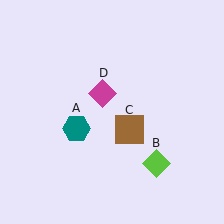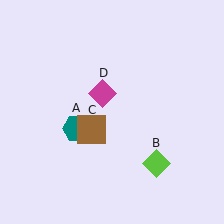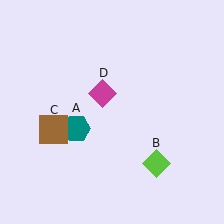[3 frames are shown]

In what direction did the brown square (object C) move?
The brown square (object C) moved left.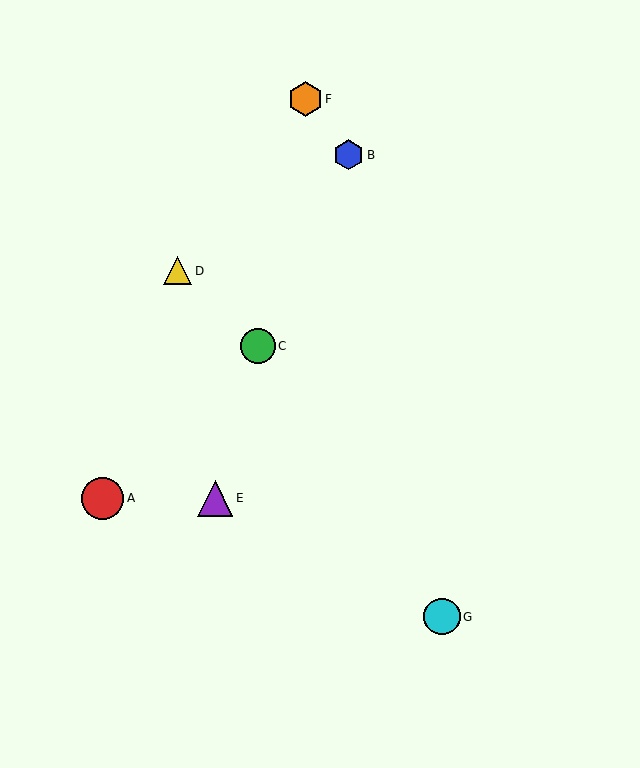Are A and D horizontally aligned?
No, A is at y≈498 and D is at y≈271.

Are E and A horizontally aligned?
Yes, both are at y≈498.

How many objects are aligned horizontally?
2 objects (A, E) are aligned horizontally.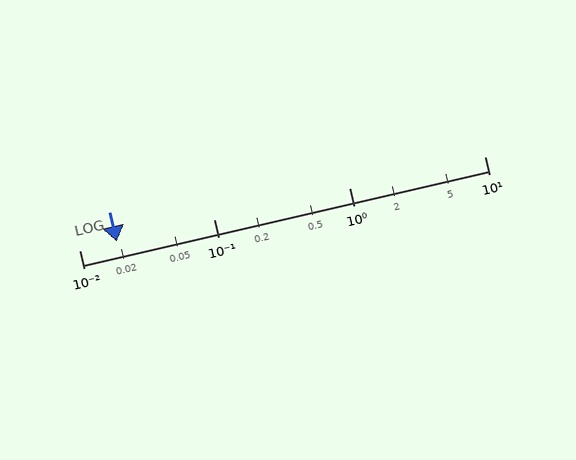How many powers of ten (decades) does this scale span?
The scale spans 3 decades, from 0.01 to 10.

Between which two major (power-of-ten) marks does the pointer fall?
The pointer is between 0.01 and 0.1.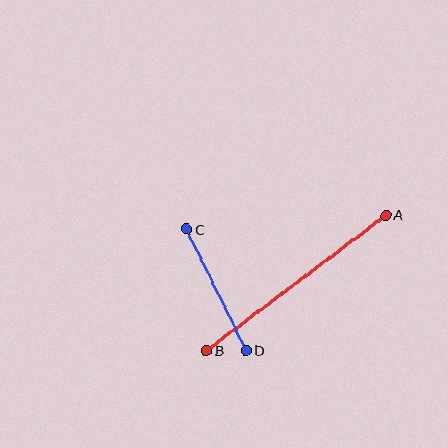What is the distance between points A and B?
The distance is approximately 225 pixels.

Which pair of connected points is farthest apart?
Points A and B are farthest apart.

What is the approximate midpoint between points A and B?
The midpoint is at approximately (296, 283) pixels.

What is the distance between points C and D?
The distance is approximately 135 pixels.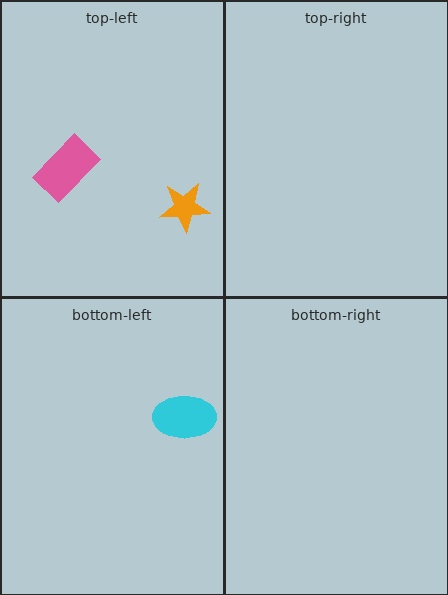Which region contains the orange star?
The top-left region.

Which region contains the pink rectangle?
The top-left region.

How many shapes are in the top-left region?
2.